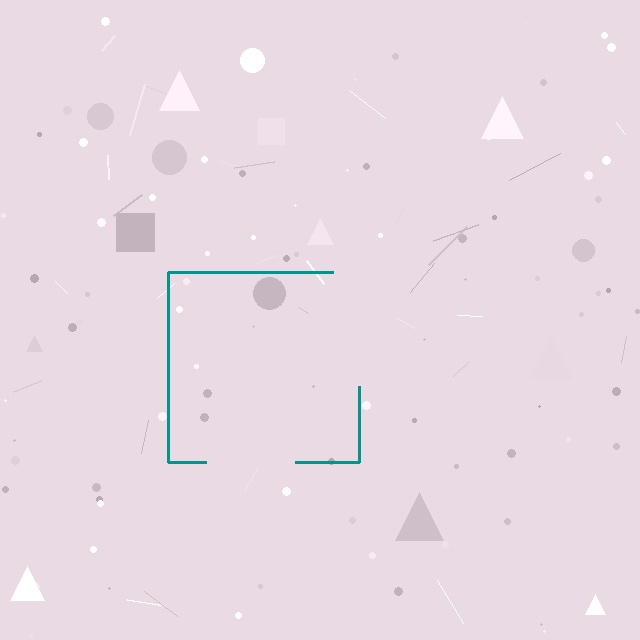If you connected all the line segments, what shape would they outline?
They would outline a square.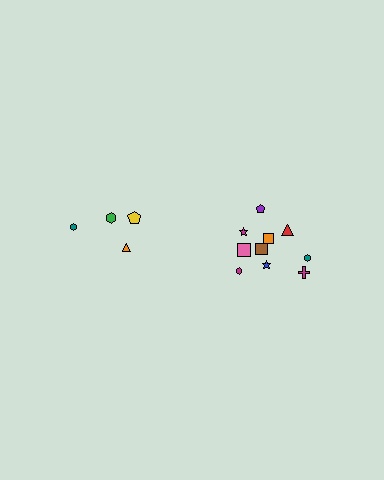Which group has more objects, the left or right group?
The right group.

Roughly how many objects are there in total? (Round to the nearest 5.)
Roughly 15 objects in total.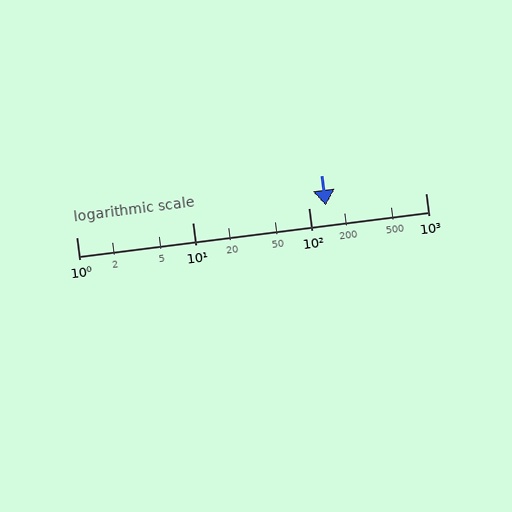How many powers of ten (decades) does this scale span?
The scale spans 3 decades, from 1 to 1000.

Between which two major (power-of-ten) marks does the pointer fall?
The pointer is between 100 and 1000.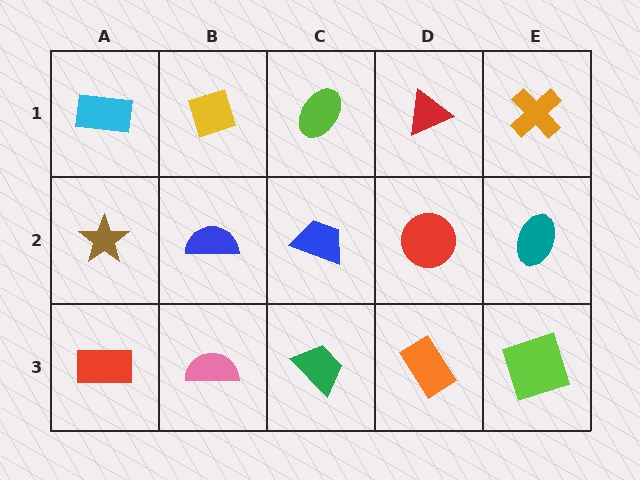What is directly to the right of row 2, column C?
A red circle.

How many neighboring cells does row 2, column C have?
4.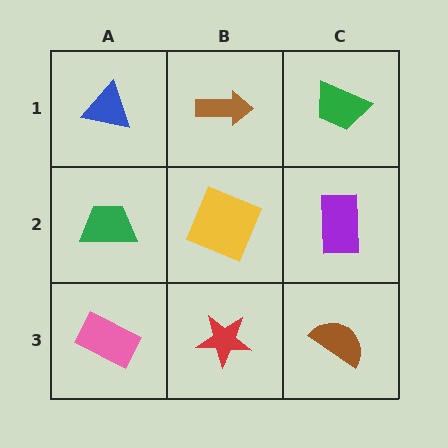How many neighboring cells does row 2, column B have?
4.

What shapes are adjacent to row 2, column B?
A brown arrow (row 1, column B), a red star (row 3, column B), a green trapezoid (row 2, column A), a purple rectangle (row 2, column C).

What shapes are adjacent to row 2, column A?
A blue triangle (row 1, column A), a pink rectangle (row 3, column A), a yellow square (row 2, column B).